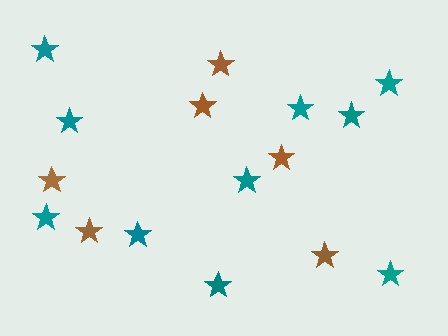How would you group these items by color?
There are 2 groups: one group of teal stars (10) and one group of brown stars (6).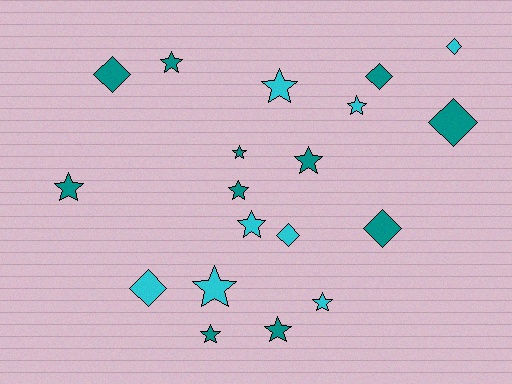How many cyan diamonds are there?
There are 3 cyan diamonds.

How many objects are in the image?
There are 19 objects.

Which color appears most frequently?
Teal, with 11 objects.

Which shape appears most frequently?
Star, with 12 objects.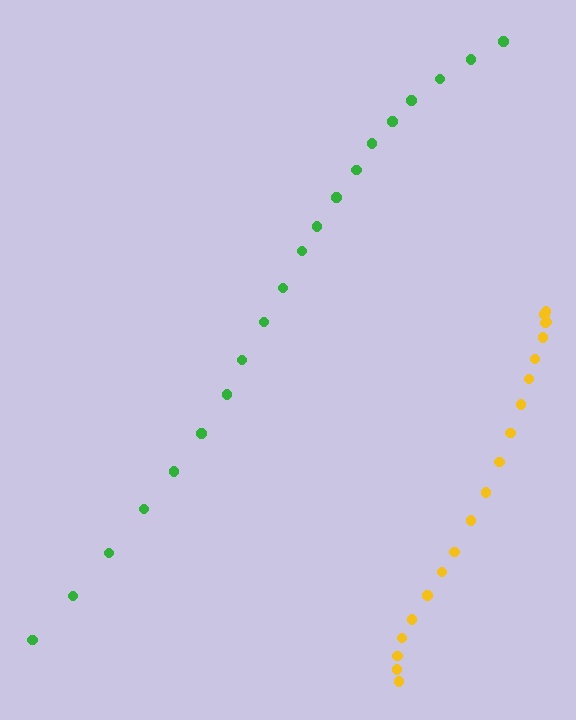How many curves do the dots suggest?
There are 2 distinct paths.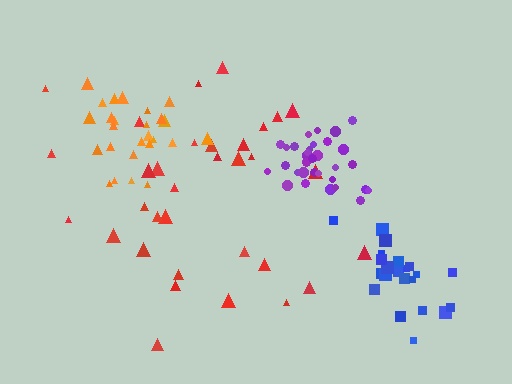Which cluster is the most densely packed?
Purple.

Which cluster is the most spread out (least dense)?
Red.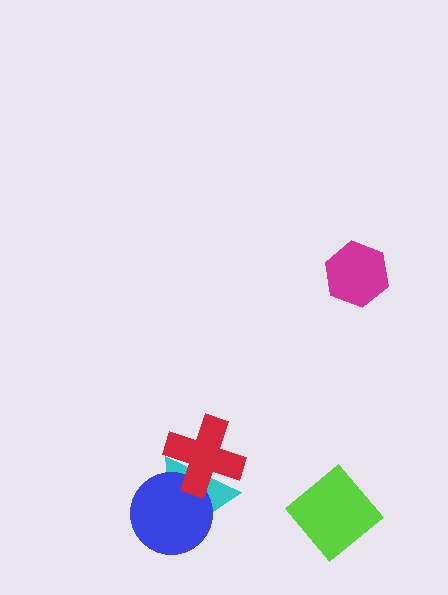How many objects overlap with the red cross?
2 objects overlap with the red cross.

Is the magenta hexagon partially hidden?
No, no other shape covers it.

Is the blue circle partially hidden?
Yes, it is partially covered by another shape.